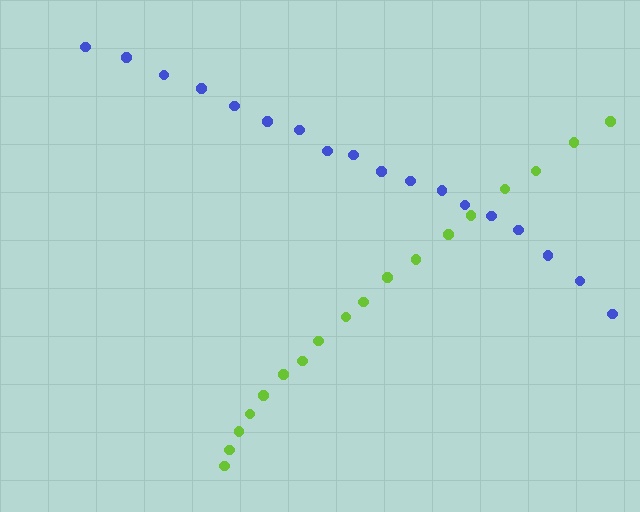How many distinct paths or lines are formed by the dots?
There are 2 distinct paths.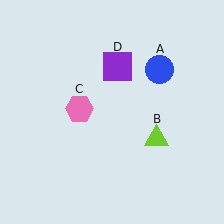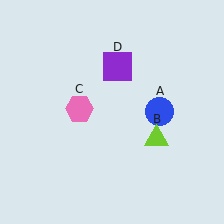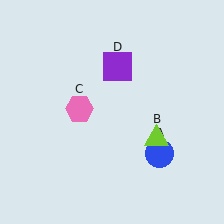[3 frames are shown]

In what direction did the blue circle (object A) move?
The blue circle (object A) moved down.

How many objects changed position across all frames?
1 object changed position: blue circle (object A).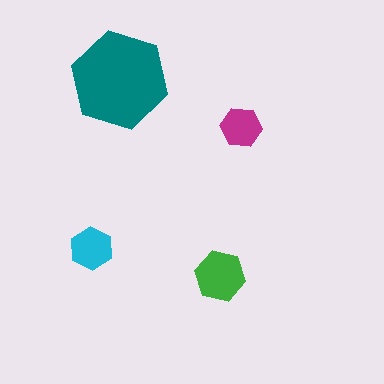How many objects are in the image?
There are 4 objects in the image.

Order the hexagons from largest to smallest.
the teal one, the green one, the cyan one, the magenta one.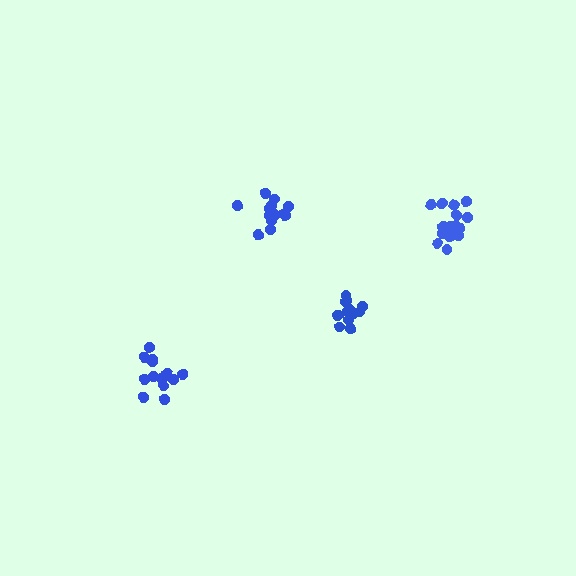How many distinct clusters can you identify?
There are 4 distinct clusters.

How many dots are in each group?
Group 1: 14 dots, Group 2: 14 dots, Group 3: 18 dots, Group 4: 14 dots (60 total).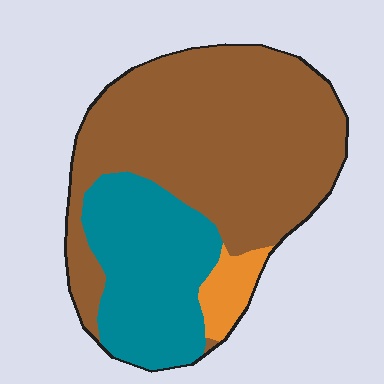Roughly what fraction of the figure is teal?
Teal takes up between a sixth and a third of the figure.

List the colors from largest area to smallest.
From largest to smallest: brown, teal, orange.